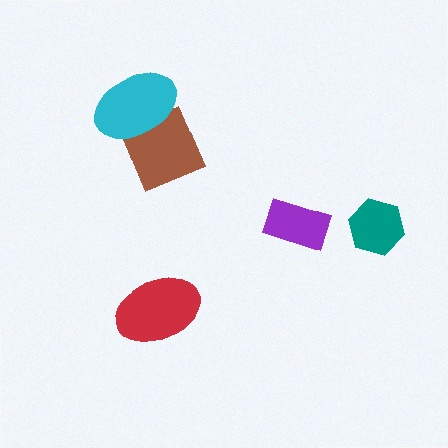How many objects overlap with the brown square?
1 object overlaps with the brown square.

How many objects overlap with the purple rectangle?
0 objects overlap with the purple rectangle.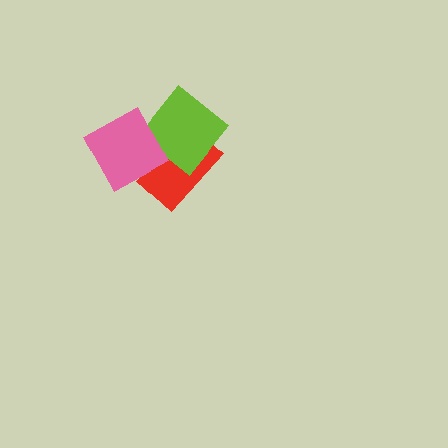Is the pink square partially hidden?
No, no other shape covers it.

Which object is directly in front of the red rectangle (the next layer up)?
The lime diamond is directly in front of the red rectangle.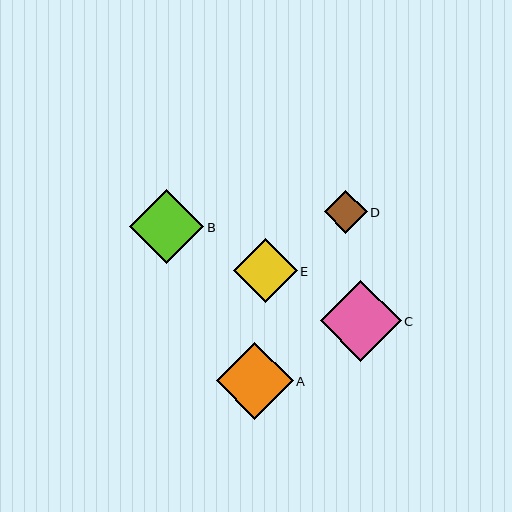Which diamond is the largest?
Diamond C is the largest with a size of approximately 81 pixels.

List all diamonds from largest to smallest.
From largest to smallest: C, A, B, E, D.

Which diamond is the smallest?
Diamond D is the smallest with a size of approximately 43 pixels.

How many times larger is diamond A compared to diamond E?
Diamond A is approximately 1.2 times the size of diamond E.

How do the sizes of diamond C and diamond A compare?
Diamond C and diamond A are approximately the same size.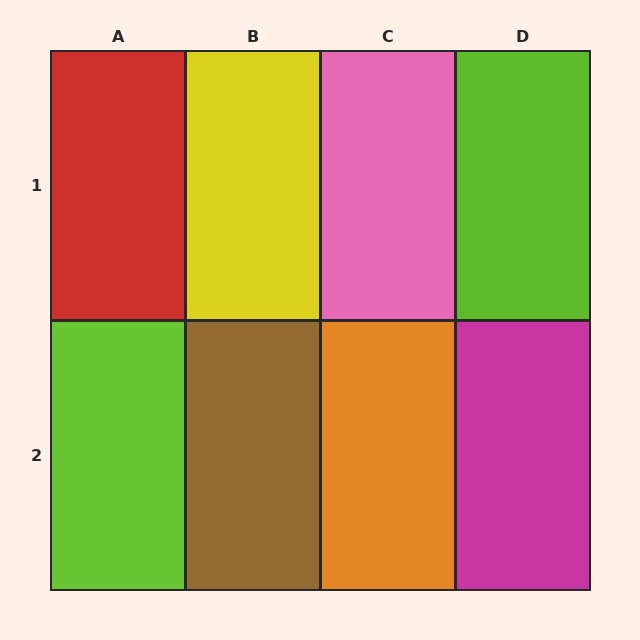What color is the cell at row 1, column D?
Lime.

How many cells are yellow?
1 cell is yellow.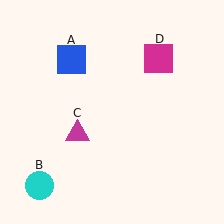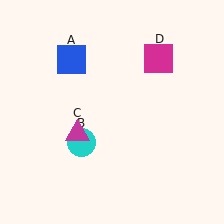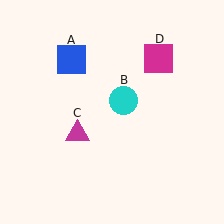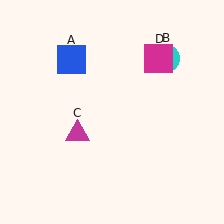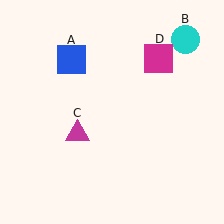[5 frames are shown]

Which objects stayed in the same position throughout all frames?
Blue square (object A) and magenta triangle (object C) and magenta square (object D) remained stationary.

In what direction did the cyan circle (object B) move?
The cyan circle (object B) moved up and to the right.